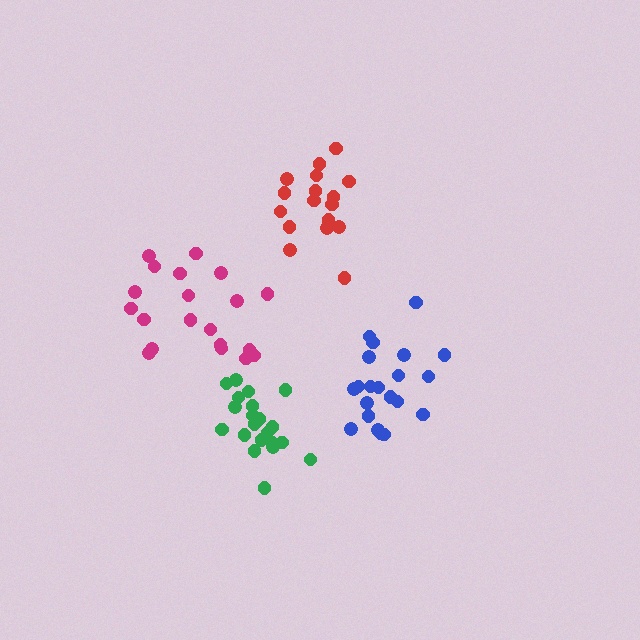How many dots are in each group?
Group 1: 20 dots, Group 2: 17 dots, Group 3: 21 dots, Group 4: 21 dots (79 total).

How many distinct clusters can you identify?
There are 4 distinct clusters.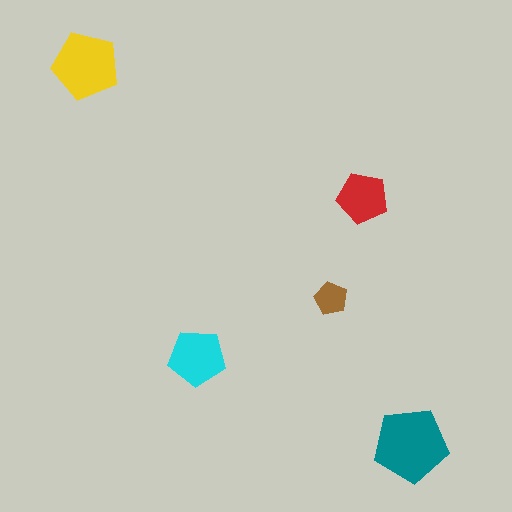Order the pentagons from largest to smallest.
the teal one, the yellow one, the cyan one, the red one, the brown one.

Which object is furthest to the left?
The yellow pentagon is leftmost.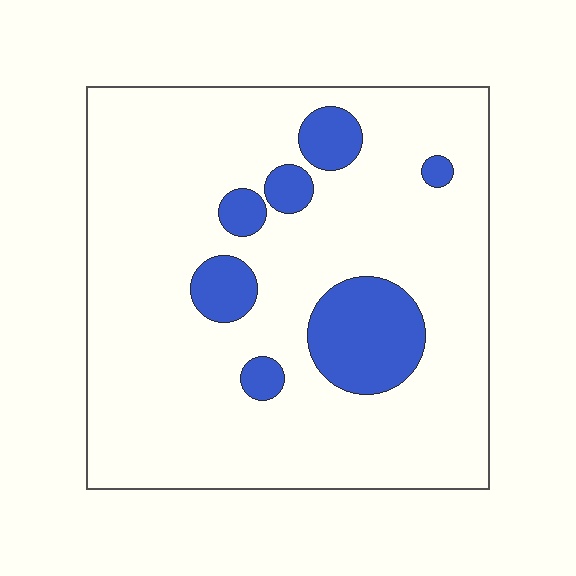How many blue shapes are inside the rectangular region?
7.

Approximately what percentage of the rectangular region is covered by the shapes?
Approximately 15%.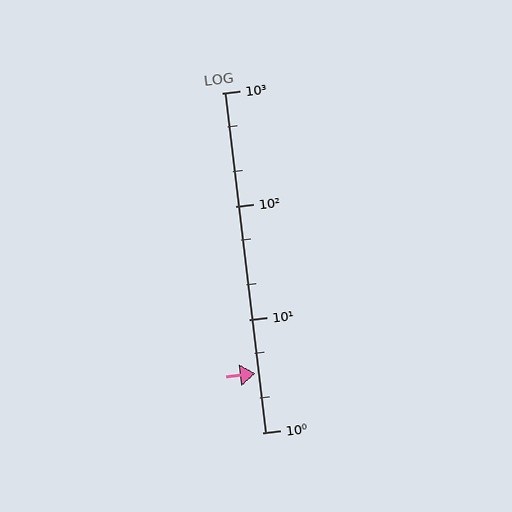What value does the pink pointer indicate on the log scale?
The pointer indicates approximately 3.3.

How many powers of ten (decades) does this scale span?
The scale spans 3 decades, from 1 to 1000.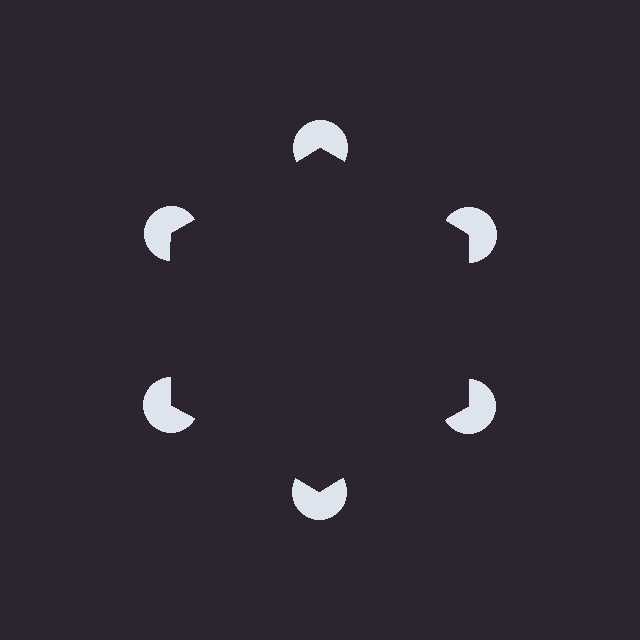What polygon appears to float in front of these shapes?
An illusory hexagon — its edges are inferred from the aligned wedge cuts in the pac-man discs, not physically drawn.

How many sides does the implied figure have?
6 sides.